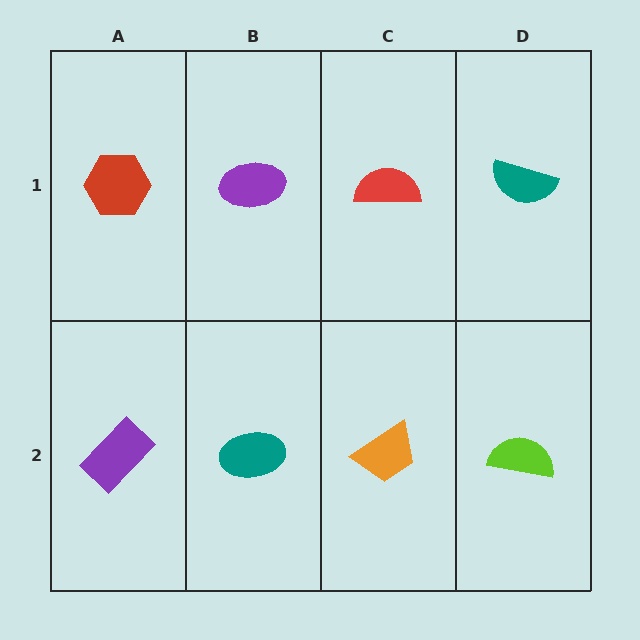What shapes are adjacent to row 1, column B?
A teal ellipse (row 2, column B), a red hexagon (row 1, column A), a red semicircle (row 1, column C).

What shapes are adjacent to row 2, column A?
A red hexagon (row 1, column A), a teal ellipse (row 2, column B).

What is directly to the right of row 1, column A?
A purple ellipse.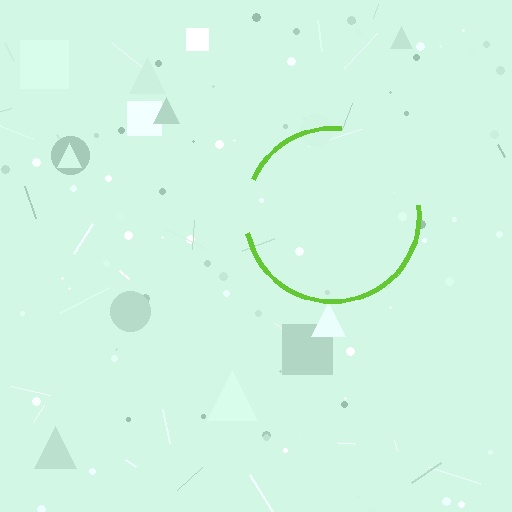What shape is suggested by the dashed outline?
The dashed outline suggests a circle.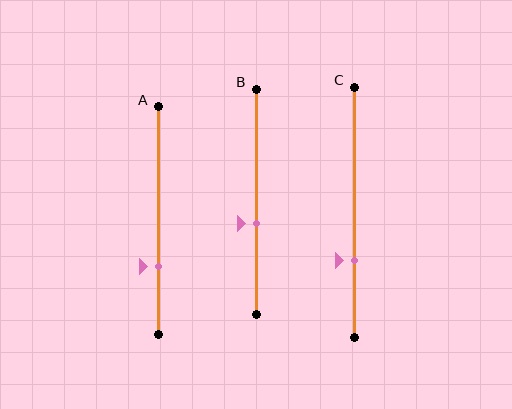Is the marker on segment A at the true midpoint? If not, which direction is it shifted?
No, the marker on segment A is shifted downward by about 20% of the segment length.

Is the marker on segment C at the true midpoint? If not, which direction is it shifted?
No, the marker on segment C is shifted downward by about 19% of the segment length.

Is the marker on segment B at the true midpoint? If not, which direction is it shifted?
No, the marker on segment B is shifted downward by about 9% of the segment length.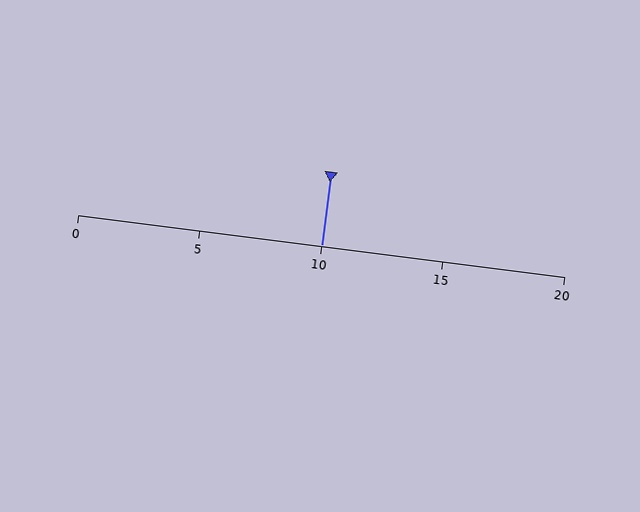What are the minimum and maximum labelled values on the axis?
The axis runs from 0 to 20.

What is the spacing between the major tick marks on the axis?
The major ticks are spaced 5 apart.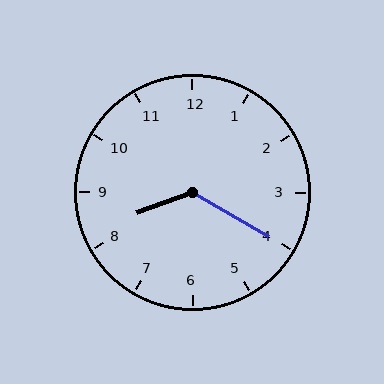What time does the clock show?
8:20.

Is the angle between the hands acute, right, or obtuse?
It is obtuse.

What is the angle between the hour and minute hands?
Approximately 130 degrees.